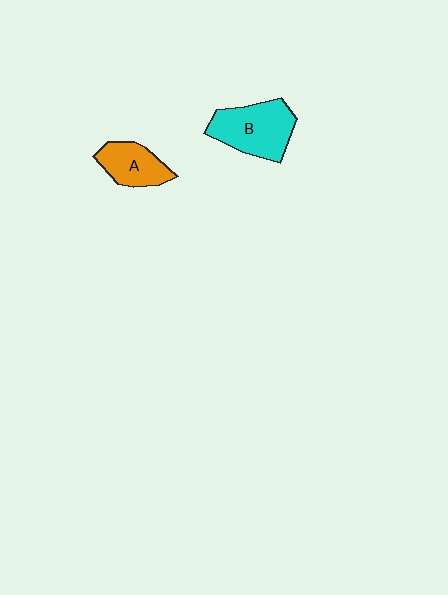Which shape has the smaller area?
Shape A (orange).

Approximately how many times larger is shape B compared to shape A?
Approximately 1.5 times.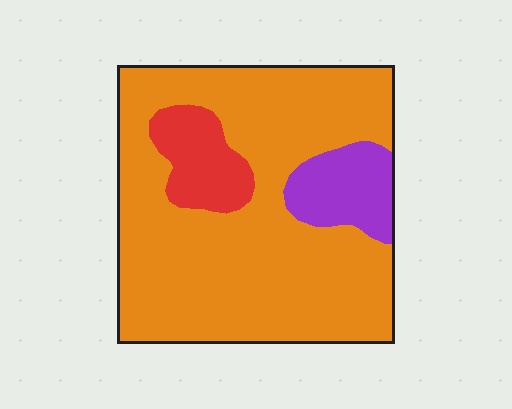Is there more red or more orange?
Orange.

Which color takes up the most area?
Orange, at roughly 80%.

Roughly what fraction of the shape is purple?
Purple takes up about one tenth (1/10) of the shape.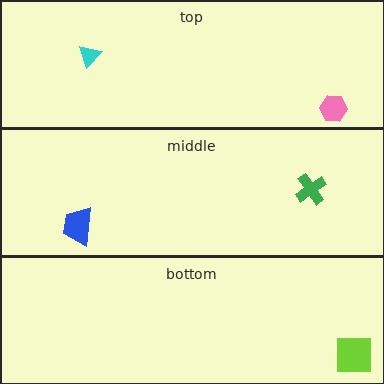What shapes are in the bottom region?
The lime square.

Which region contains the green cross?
The middle region.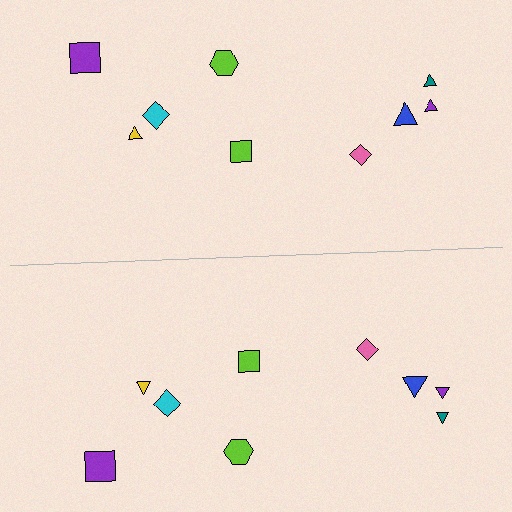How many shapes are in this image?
There are 18 shapes in this image.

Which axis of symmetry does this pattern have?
The pattern has a horizontal axis of symmetry running through the center of the image.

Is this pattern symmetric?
Yes, this pattern has bilateral (reflection) symmetry.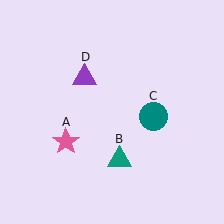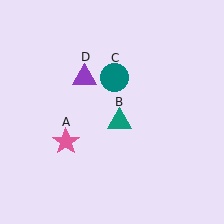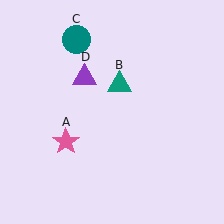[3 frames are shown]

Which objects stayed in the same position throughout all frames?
Pink star (object A) and purple triangle (object D) remained stationary.